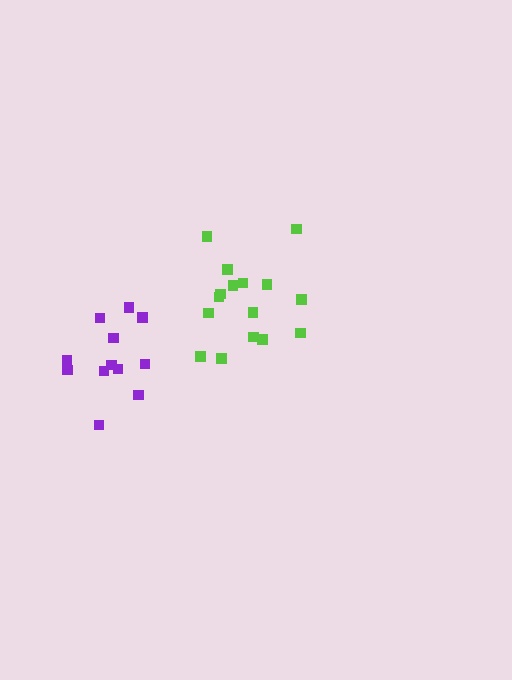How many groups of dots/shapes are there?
There are 2 groups.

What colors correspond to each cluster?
The clusters are colored: lime, purple.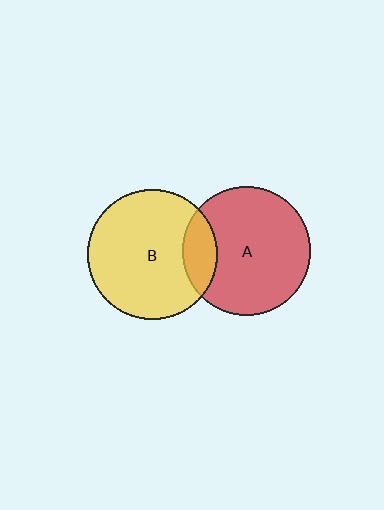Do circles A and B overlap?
Yes.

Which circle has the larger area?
Circle B (yellow).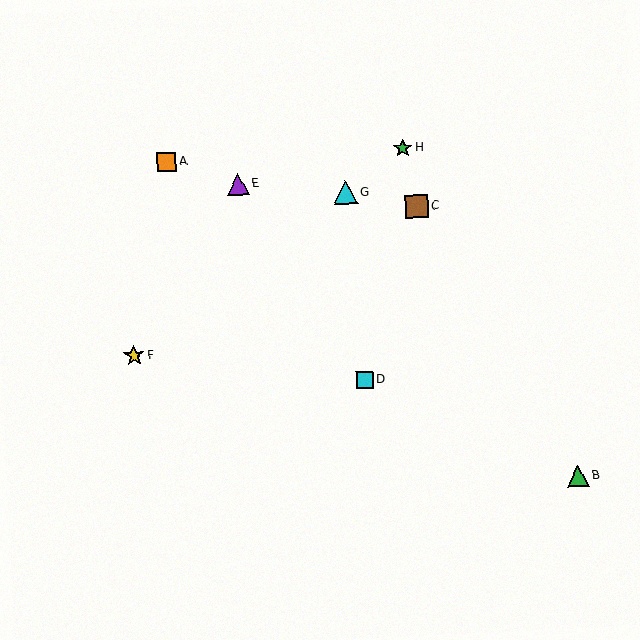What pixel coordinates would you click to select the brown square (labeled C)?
Click at (416, 206) to select the brown square C.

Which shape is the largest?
The cyan triangle (labeled G) is the largest.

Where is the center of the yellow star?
The center of the yellow star is at (134, 356).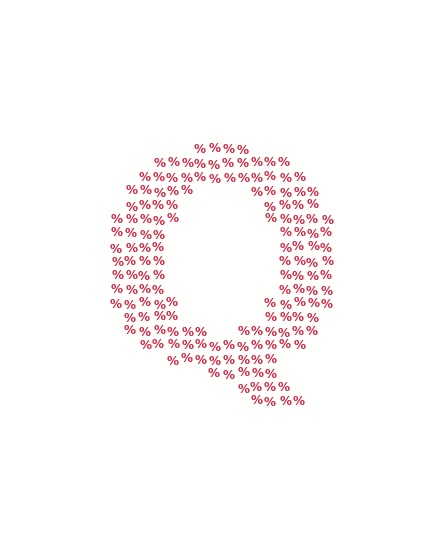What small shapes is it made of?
It is made of small percent signs.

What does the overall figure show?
The overall figure shows the letter Q.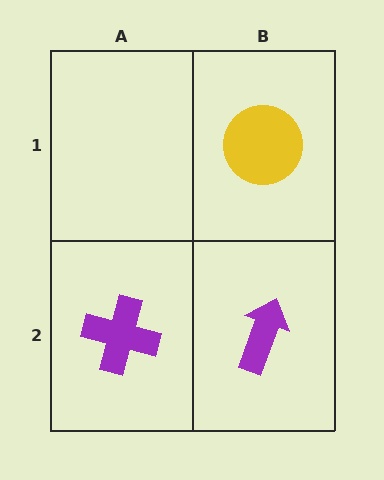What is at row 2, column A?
A purple cross.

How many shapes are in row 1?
1 shape.